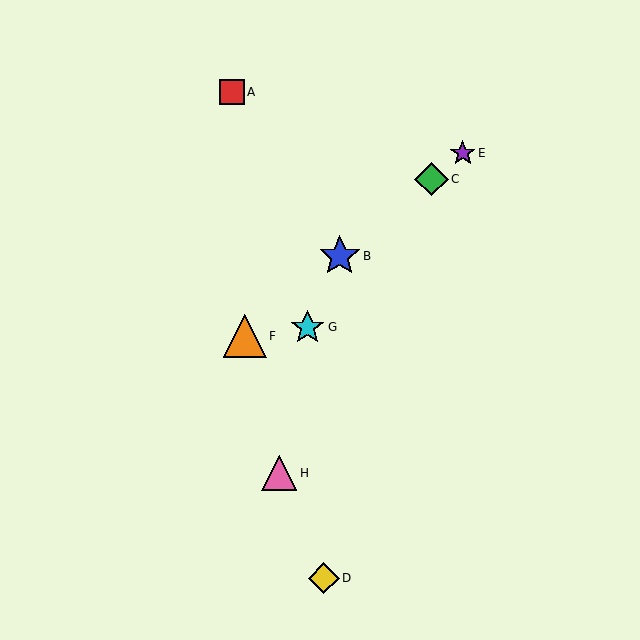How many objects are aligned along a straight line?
4 objects (B, C, E, F) are aligned along a straight line.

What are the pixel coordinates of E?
Object E is at (463, 153).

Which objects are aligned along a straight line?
Objects B, C, E, F are aligned along a straight line.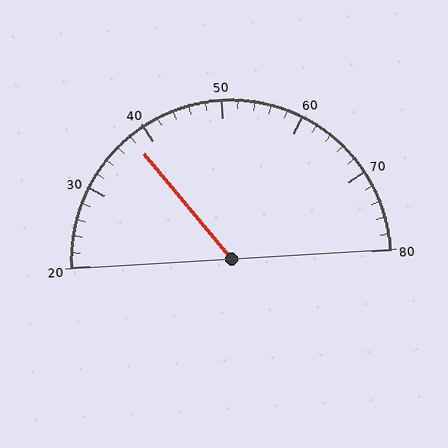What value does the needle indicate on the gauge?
The needle indicates approximately 38.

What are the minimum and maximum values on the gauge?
The gauge ranges from 20 to 80.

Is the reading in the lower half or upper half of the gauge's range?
The reading is in the lower half of the range (20 to 80).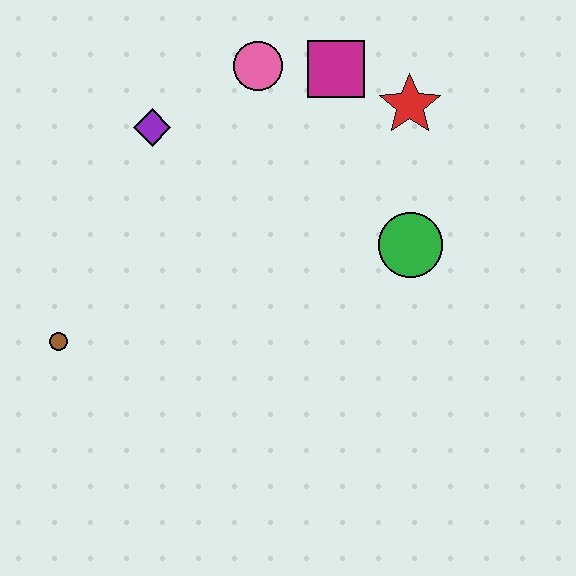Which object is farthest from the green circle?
The brown circle is farthest from the green circle.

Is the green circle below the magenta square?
Yes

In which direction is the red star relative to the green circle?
The red star is above the green circle.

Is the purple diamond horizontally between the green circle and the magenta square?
No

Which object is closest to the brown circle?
The purple diamond is closest to the brown circle.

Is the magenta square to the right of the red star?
No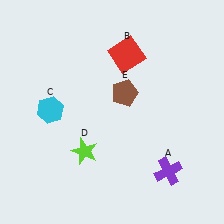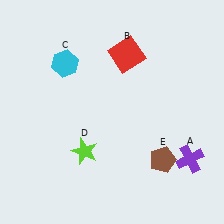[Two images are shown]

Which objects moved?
The objects that moved are: the purple cross (A), the cyan hexagon (C), the brown pentagon (E).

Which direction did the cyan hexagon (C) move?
The cyan hexagon (C) moved up.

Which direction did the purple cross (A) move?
The purple cross (A) moved right.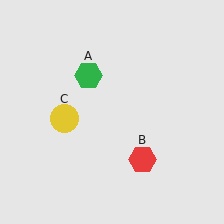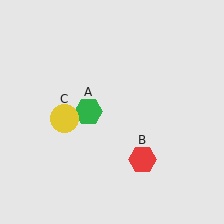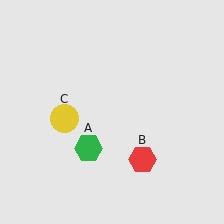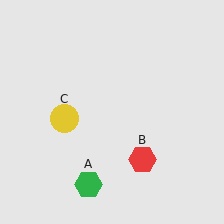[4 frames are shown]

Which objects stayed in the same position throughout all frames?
Red hexagon (object B) and yellow circle (object C) remained stationary.